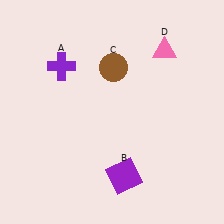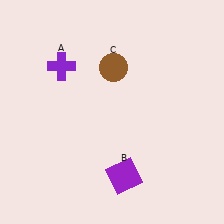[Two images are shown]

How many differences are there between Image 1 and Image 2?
There is 1 difference between the two images.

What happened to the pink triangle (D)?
The pink triangle (D) was removed in Image 2. It was in the top-right area of Image 1.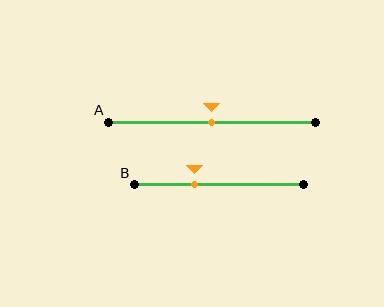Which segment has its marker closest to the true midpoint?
Segment A has its marker closest to the true midpoint.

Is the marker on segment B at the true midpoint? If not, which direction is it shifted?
No, the marker on segment B is shifted to the left by about 14% of the segment length.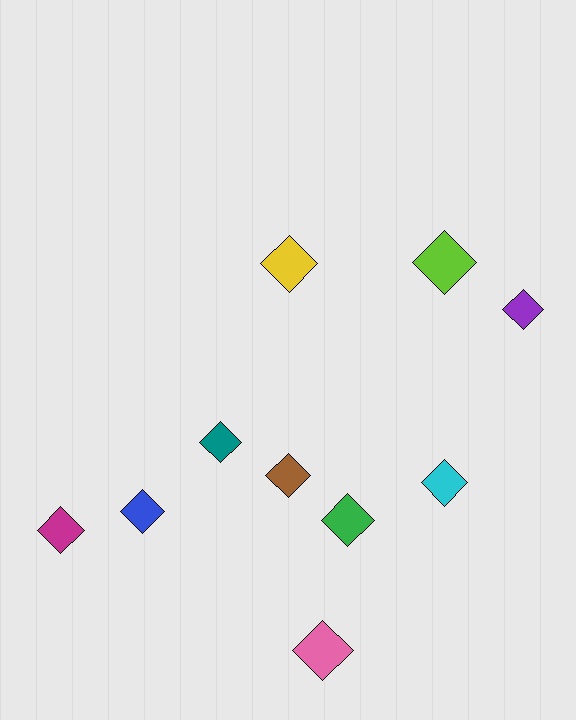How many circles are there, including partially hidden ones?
There are no circles.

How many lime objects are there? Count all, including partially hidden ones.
There is 1 lime object.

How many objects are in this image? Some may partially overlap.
There are 10 objects.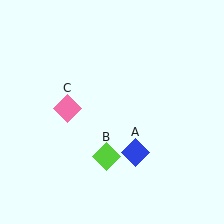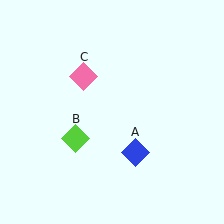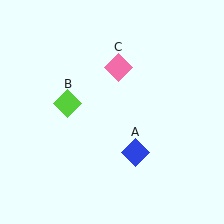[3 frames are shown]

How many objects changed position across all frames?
2 objects changed position: lime diamond (object B), pink diamond (object C).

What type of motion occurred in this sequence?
The lime diamond (object B), pink diamond (object C) rotated clockwise around the center of the scene.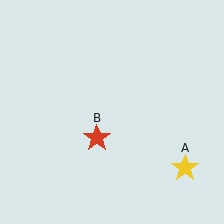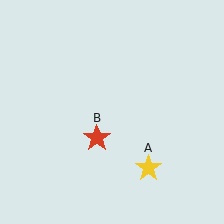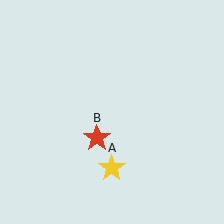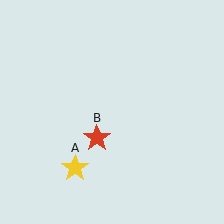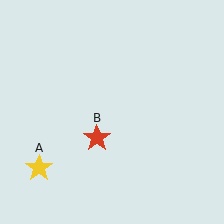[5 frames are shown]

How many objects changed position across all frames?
1 object changed position: yellow star (object A).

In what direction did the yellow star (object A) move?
The yellow star (object A) moved left.